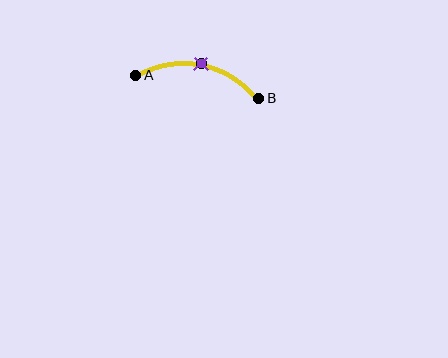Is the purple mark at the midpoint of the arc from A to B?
Yes. The purple mark lies on the arc at equal arc-length from both A and B — it is the arc midpoint.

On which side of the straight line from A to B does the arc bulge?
The arc bulges above the straight line connecting A and B.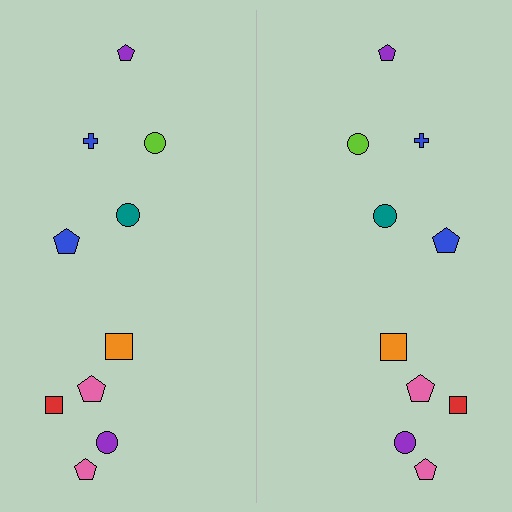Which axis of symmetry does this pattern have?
The pattern has a vertical axis of symmetry running through the center of the image.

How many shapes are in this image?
There are 20 shapes in this image.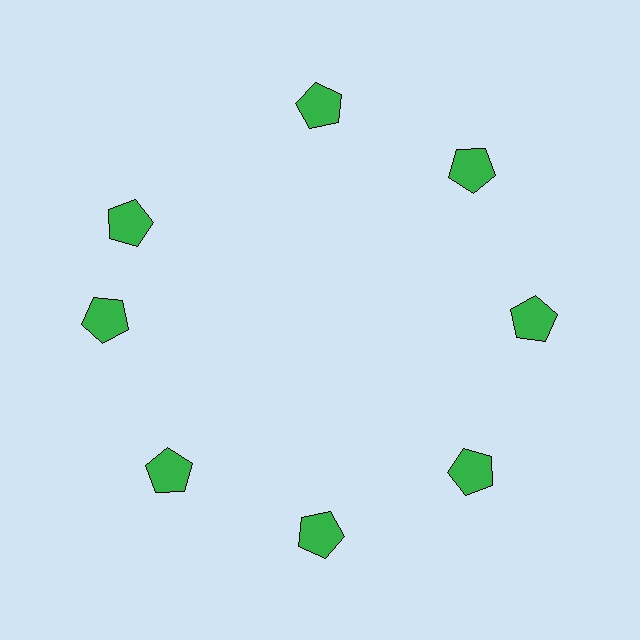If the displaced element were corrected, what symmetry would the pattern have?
It would have 8-fold rotational symmetry — the pattern would map onto itself every 45 degrees.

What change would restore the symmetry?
The symmetry would be restored by rotating it back into even spacing with its neighbors so that all 8 pentagons sit at equal angles and equal distance from the center.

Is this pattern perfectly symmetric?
No. The 8 green pentagons are arranged in a ring, but one element near the 10 o'clock position is rotated out of alignment along the ring, breaking the 8-fold rotational symmetry.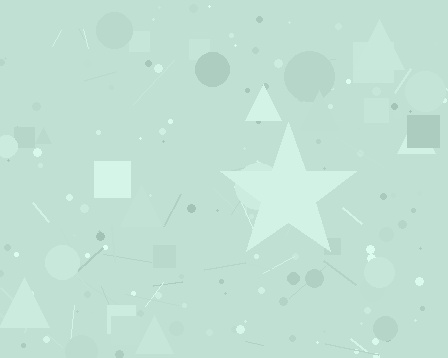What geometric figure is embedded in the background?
A star is embedded in the background.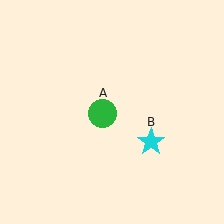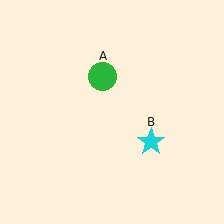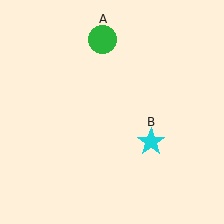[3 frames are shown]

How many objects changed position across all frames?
1 object changed position: green circle (object A).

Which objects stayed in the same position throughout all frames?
Cyan star (object B) remained stationary.